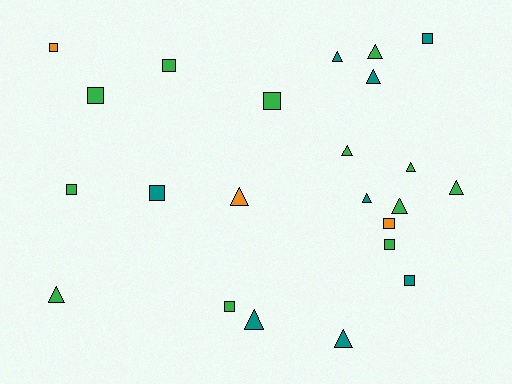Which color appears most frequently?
Green, with 12 objects.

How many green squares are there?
There are 6 green squares.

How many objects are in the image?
There are 23 objects.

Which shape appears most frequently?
Triangle, with 12 objects.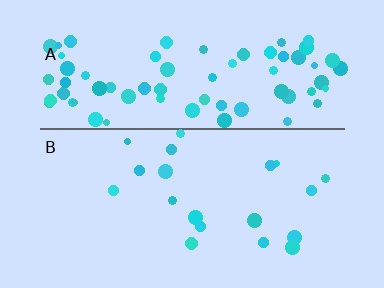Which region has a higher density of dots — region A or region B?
A (the top).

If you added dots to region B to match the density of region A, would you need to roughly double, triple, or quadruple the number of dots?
Approximately quadruple.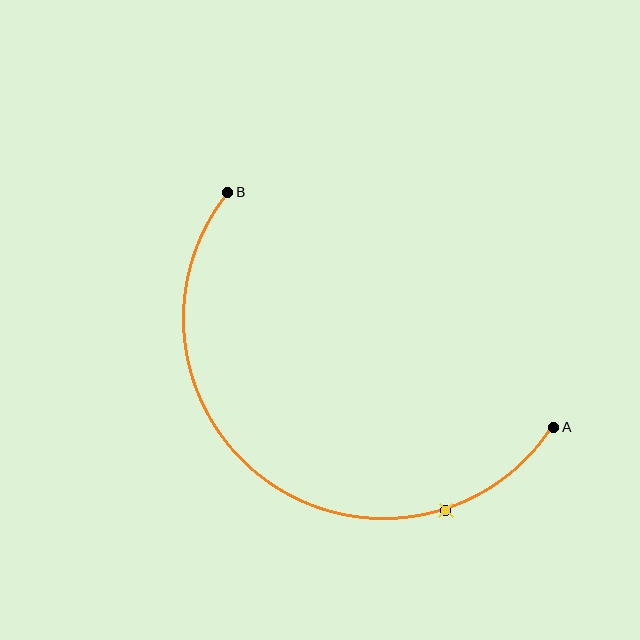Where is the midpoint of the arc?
The arc midpoint is the point on the curve farthest from the straight line joining A and B. It sits below and to the left of that line.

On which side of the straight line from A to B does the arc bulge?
The arc bulges below and to the left of the straight line connecting A and B.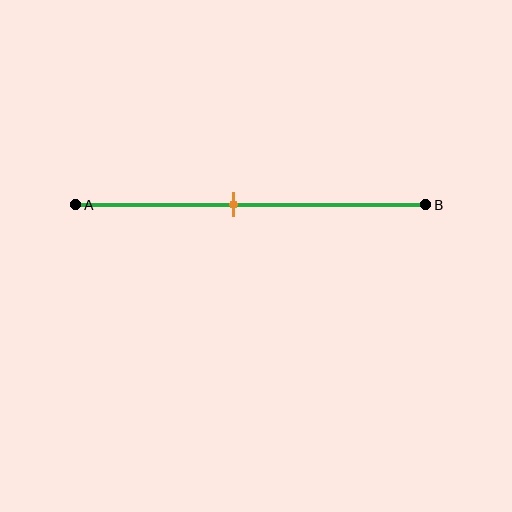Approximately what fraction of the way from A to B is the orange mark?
The orange mark is approximately 45% of the way from A to B.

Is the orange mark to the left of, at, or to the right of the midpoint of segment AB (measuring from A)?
The orange mark is to the left of the midpoint of segment AB.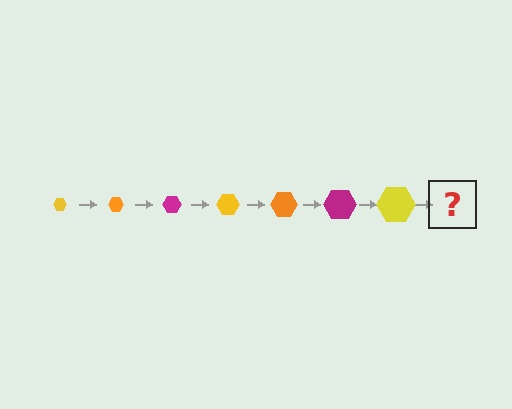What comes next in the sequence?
The next element should be an orange hexagon, larger than the previous one.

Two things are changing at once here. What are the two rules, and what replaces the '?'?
The two rules are that the hexagon grows larger each step and the color cycles through yellow, orange, and magenta. The '?' should be an orange hexagon, larger than the previous one.